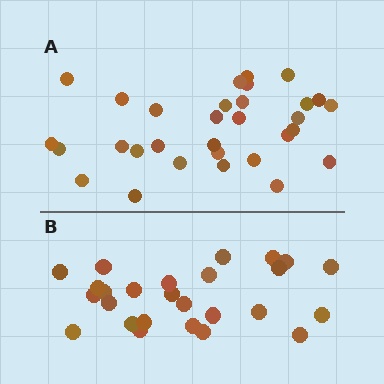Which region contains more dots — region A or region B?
Region A (the top region) has more dots.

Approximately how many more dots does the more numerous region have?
Region A has about 5 more dots than region B.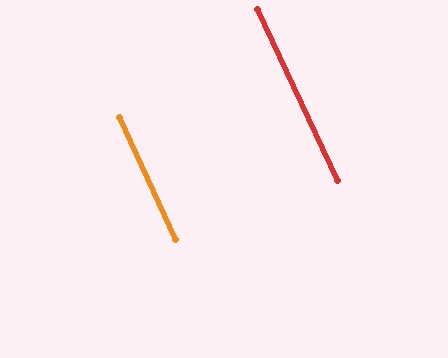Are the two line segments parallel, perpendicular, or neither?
Parallel — their directions differ by only 0.4°.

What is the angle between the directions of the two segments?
Approximately 0 degrees.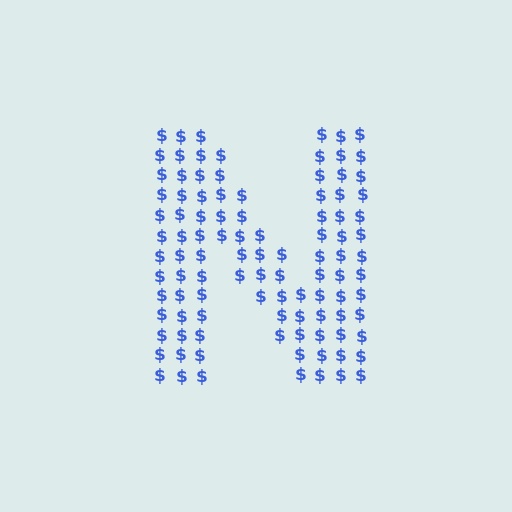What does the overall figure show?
The overall figure shows the letter N.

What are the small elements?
The small elements are dollar signs.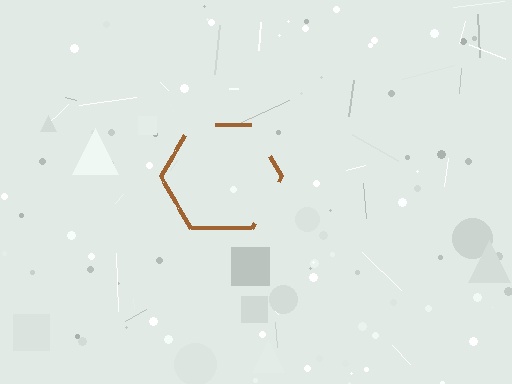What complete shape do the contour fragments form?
The contour fragments form a hexagon.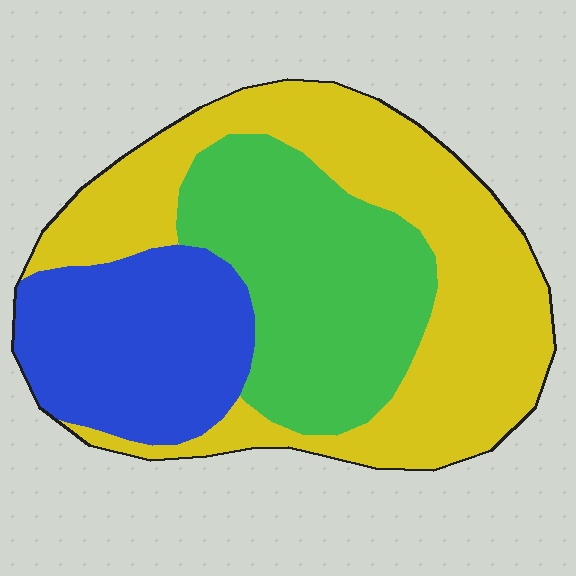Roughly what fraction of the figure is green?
Green takes up about one third (1/3) of the figure.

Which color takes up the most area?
Yellow, at roughly 45%.